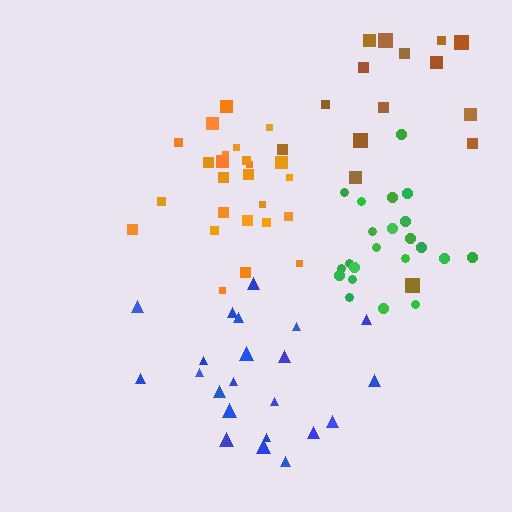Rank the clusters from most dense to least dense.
green, orange, blue, brown.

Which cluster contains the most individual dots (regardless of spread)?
Orange (25).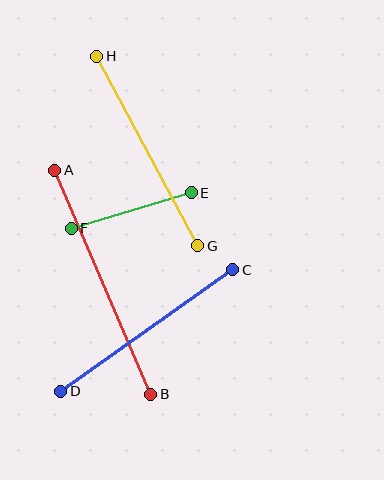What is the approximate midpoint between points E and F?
The midpoint is at approximately (131, 210) pixels.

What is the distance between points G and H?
The distance is approximately 215 pixels.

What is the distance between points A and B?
The distance is approximately 244 pixels.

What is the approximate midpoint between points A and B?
The midpoint is at approximately (103, 282) pixels.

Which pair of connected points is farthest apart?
Points A and B are farthest apart.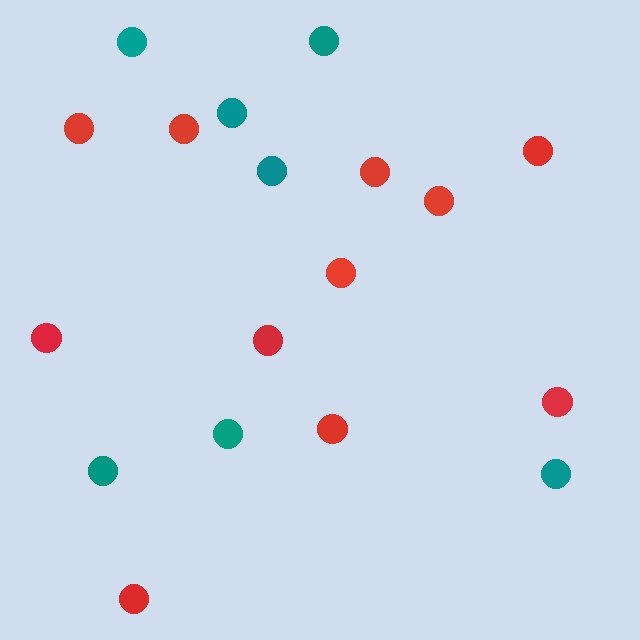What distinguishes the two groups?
There are 2 groups: one group of teal circles (7) and one group of red circles (11).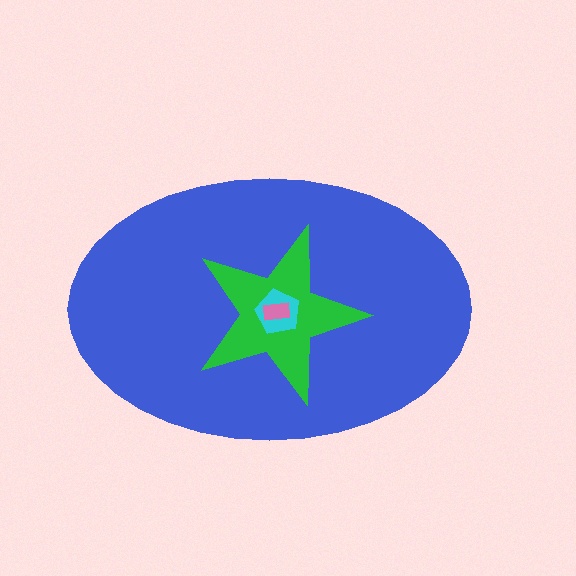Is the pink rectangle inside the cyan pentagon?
Yes.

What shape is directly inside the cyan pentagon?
The pink rectangle.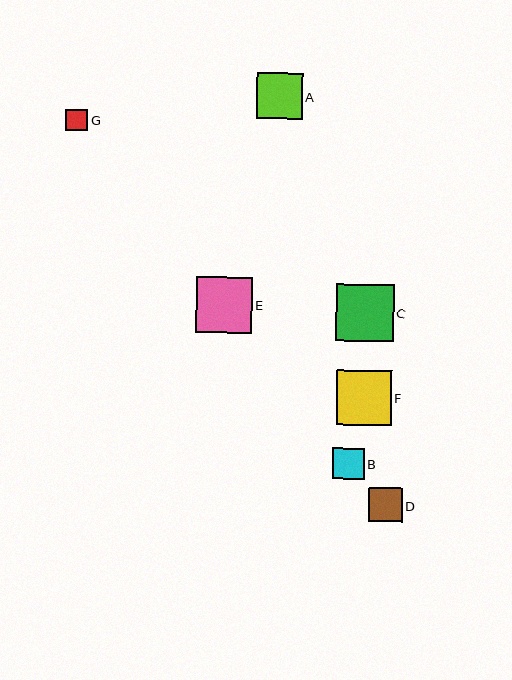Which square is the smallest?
Square G is the smallest with a size of approximately 22 pixels.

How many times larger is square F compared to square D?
Square F is approximately 1.6 times the size of square D.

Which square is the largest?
Square C is the largest with a size of approximately 57 pixels.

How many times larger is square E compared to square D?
Square E is approximately 1.7 times the size of square D.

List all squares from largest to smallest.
From largest to smallest: C, E, F, A, D, B, G.